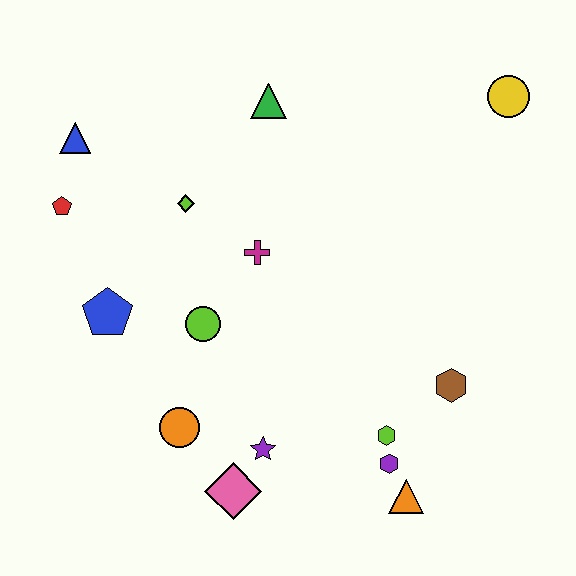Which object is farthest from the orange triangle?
The blue triangle is farthest from the orange triangle.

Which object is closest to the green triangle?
The lime diamond is closest to the green triangle.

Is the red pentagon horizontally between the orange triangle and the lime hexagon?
No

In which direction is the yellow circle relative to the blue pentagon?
The yellow circle is to the right of the blue pentagon.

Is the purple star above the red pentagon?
No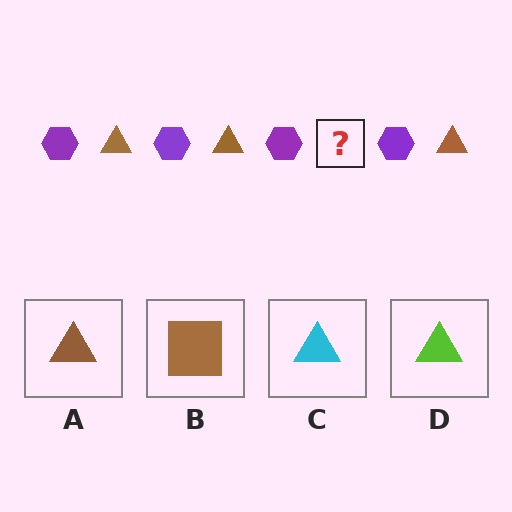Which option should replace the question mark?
Option A.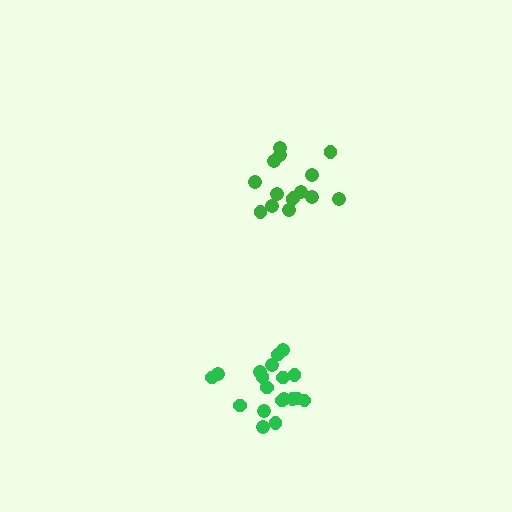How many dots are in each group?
Group 1: 19 dots, Group 2: 15 dots (34 total).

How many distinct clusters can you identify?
There are 2 distinct clusters.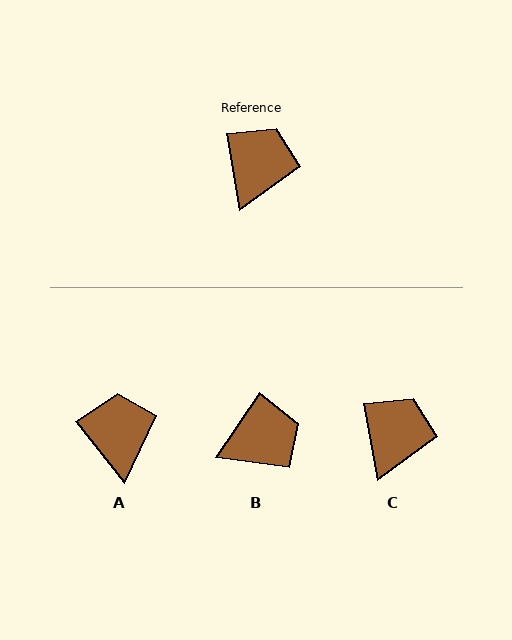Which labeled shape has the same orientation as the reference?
C.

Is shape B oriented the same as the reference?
No, it is off by about 44 degrees.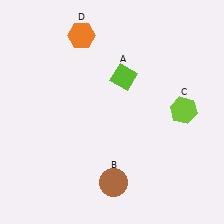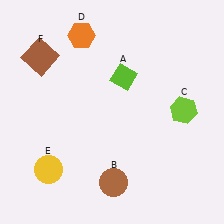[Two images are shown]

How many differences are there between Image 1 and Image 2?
There are 2 differences between the two images.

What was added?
A yellow circle (E), a brown square (F) were added in Image 2.